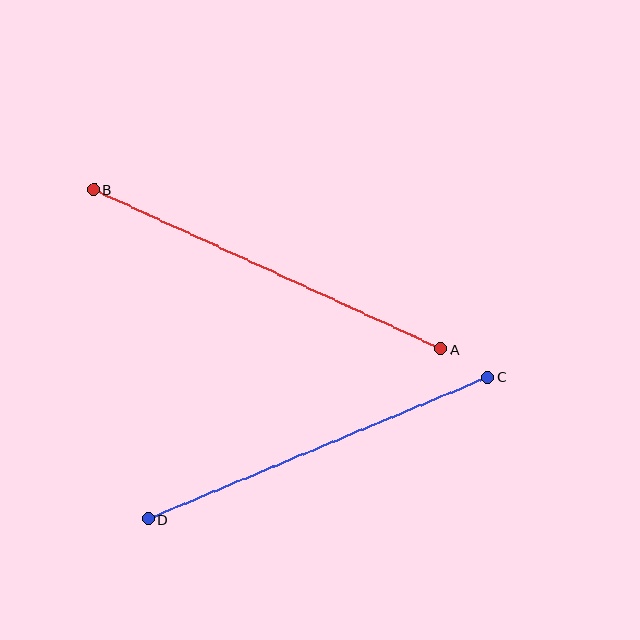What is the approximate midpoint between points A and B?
The midpoint is at approximately (267, 269) pixels.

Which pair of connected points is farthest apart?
Points A and B are farthest apart.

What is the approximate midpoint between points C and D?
The midpoint is at approximately (318, 448) pixels.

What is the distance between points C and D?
The distance is approximately 368 pixels.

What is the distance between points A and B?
The distance is approximately 382 pixels.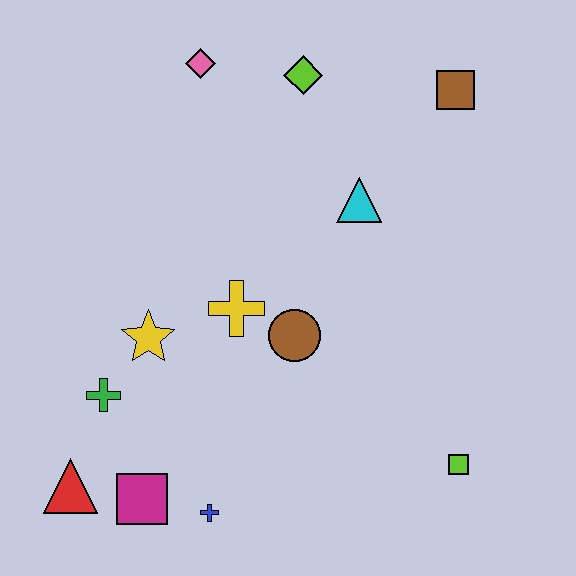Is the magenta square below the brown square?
Yes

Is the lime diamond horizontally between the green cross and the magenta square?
No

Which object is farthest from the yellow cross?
The brown square is farthest from the yellow cross.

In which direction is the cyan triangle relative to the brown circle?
The cyan triangle is above the brown circle.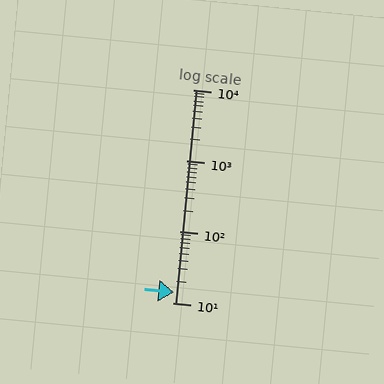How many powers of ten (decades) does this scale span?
The scale spans 3 decades, from 10 to 10000.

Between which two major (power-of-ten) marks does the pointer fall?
The pointer is between 10 and 100.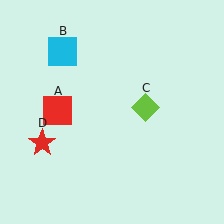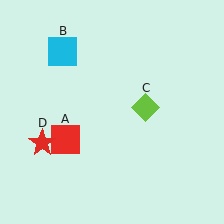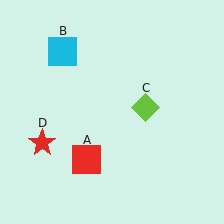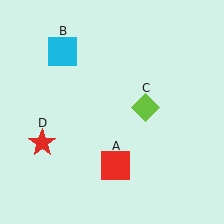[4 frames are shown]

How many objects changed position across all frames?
1 object changed position: red square (object A).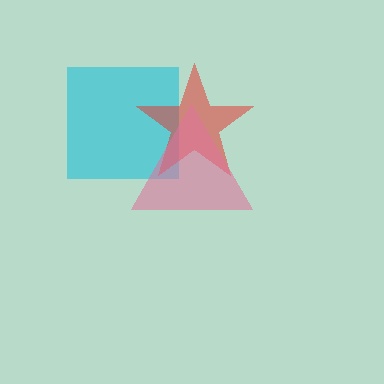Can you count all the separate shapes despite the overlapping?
Yes, there are 3 separate shapes.